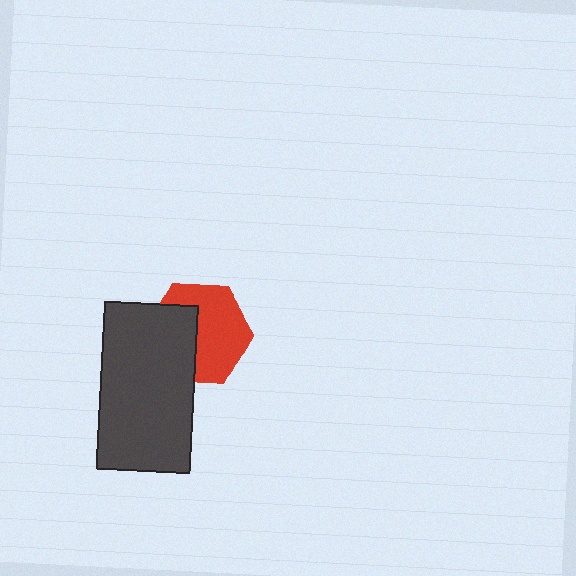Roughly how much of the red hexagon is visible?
About half of it is visible (roughly 59%).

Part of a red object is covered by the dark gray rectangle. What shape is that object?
It is a hexagon.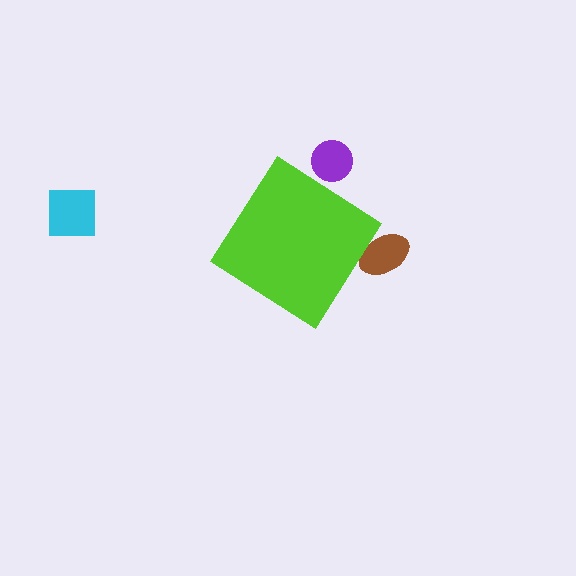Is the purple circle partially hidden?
Yes, the purple circle is partially hidden behind the lime diamond.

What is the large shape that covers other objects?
A lime diamond.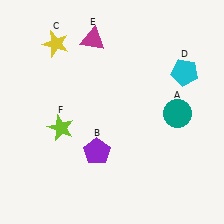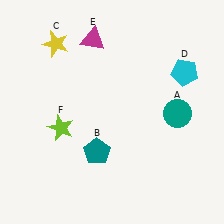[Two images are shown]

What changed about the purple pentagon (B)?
In Image 1, B is purple. In Image 2, it changed to teal.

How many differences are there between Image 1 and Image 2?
There is 1 difference between the two images.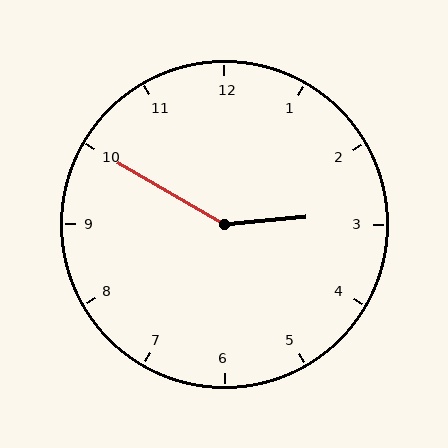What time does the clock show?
2:50.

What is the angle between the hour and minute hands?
Approximately 145 degrees.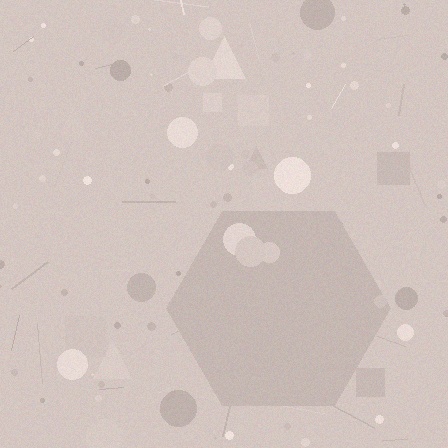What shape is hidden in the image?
A hexagon is hidden in the image.